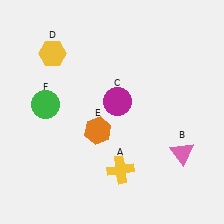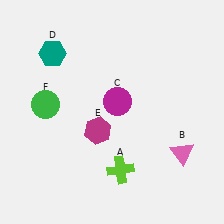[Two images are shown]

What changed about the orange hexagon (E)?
In Image 1, E is orange. In Image 2, it changed to magenta.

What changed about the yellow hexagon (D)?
In Image 1, D is yellow. In Image 2, it changed to teal.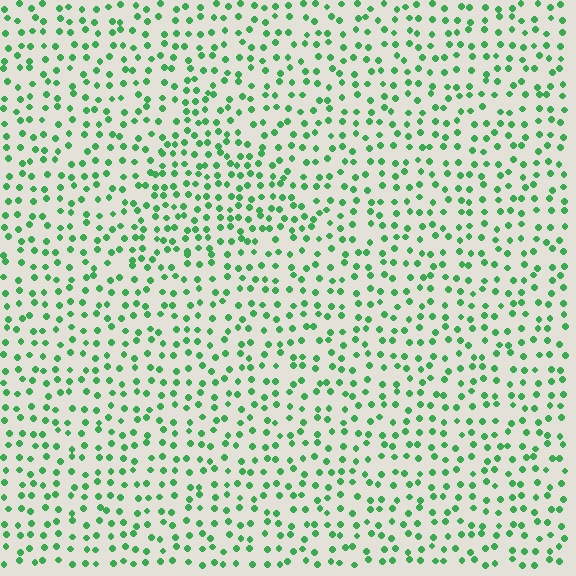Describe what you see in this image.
The image contains small green elements arranged at two different densities. A triangle-shaped region is visible where the elements are more densely packed than the surrounding area.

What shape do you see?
I see a triangle.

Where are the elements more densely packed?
The elements are more densely packed inside the triangle boundary.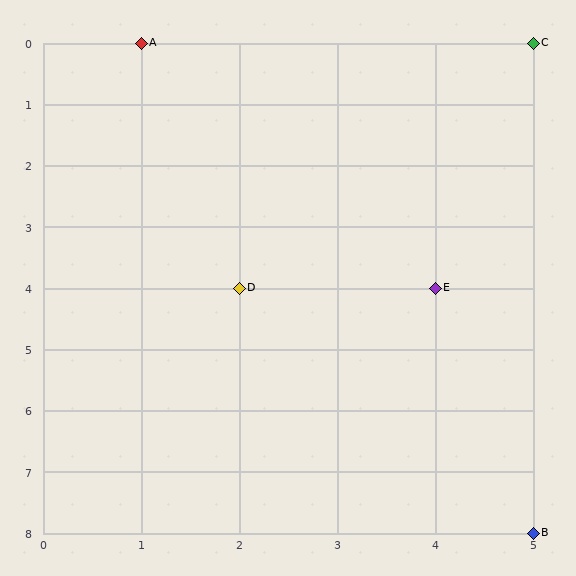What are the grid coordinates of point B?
Point B is at grid coordinates (5, 8).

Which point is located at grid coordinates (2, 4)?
Point D is at (2, 4).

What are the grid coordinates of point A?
Point A is at grid coordinates (1, 0).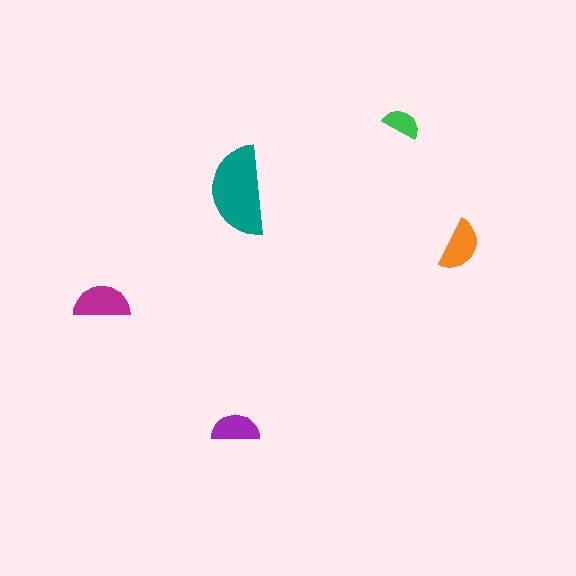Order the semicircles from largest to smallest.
the teal one, the magenta one, the orange one, the purple one, the green one.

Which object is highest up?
The green semicircle is topmost.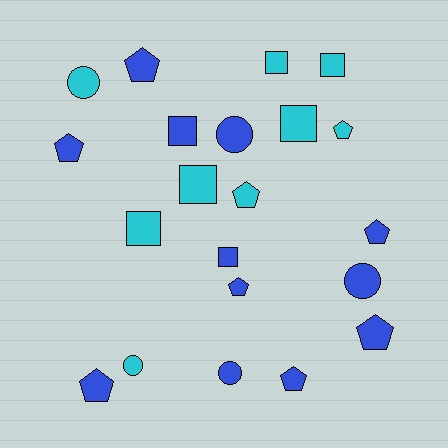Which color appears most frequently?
Blue, with 12 objects.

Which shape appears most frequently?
Pentagon, with 9 objects.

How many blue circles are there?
There are 3 blue circles.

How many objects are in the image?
There are 21 objects.